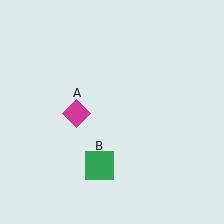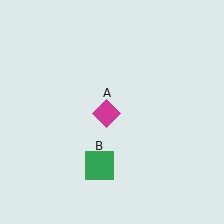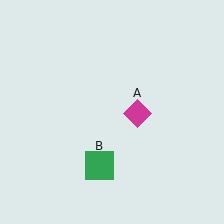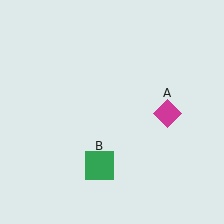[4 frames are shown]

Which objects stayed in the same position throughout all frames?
Green square (object B) remained stationary.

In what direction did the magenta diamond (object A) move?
The magenta diamond (object A) moved right.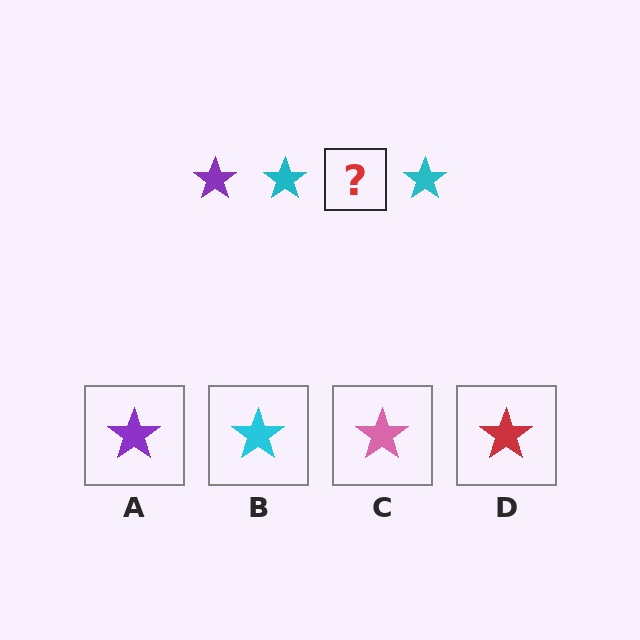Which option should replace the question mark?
Option A.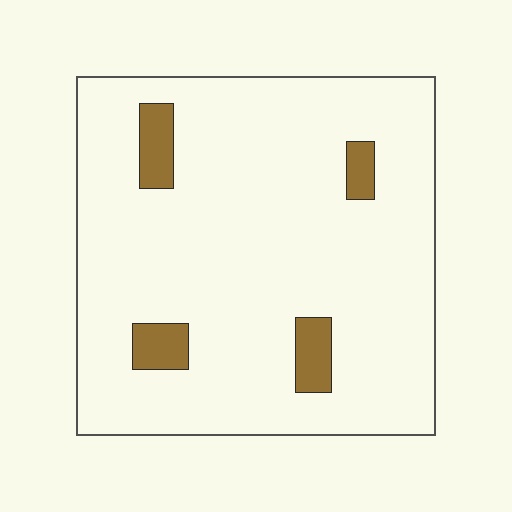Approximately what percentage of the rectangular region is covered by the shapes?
Approximately 10%.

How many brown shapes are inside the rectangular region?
4.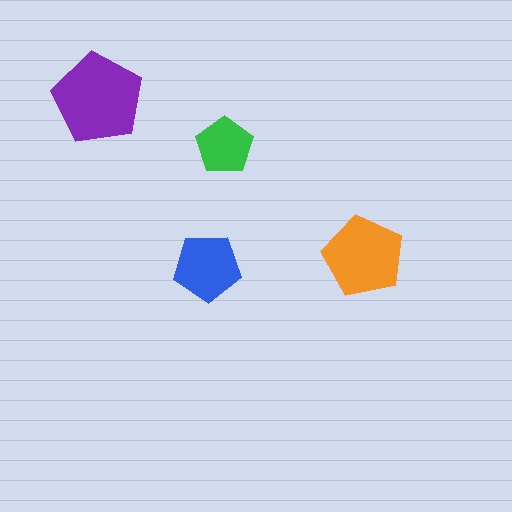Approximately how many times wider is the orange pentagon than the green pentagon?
About 1.5 times wider.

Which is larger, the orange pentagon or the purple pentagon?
The purple one.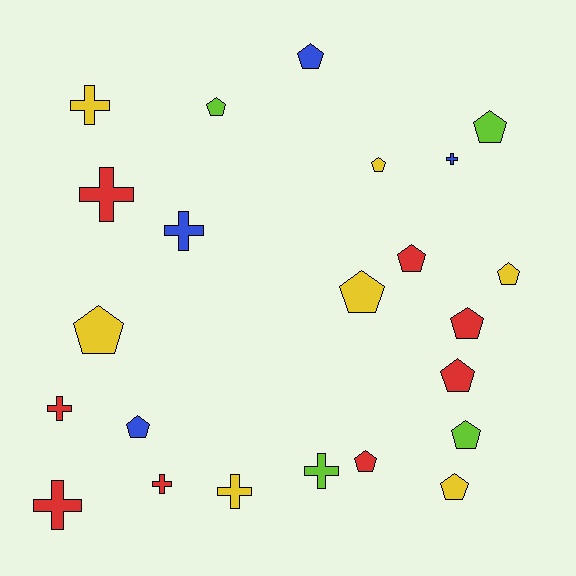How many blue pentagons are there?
There are 2 blue pentagons.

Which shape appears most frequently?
Pentagon, with 14 objects.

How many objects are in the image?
There are 23 objects.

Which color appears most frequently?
Red, with 8 objects.